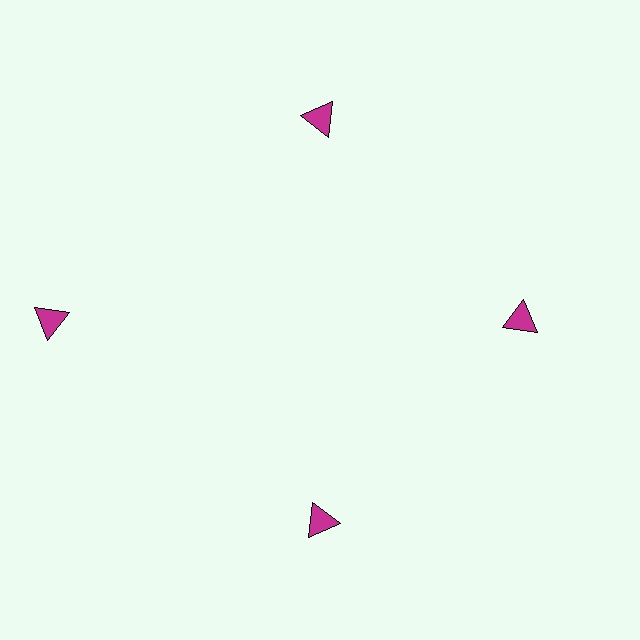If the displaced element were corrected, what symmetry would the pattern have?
It would have 4-fold rotational symmetry — the pattern would map onto itself every 90 degrees.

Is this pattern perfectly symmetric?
No. The 4 magenta triangles are arranged in a ring, but one element near the 9 o'clock position is pushed outward from the center, breaking the 4-fold rotational symmetry.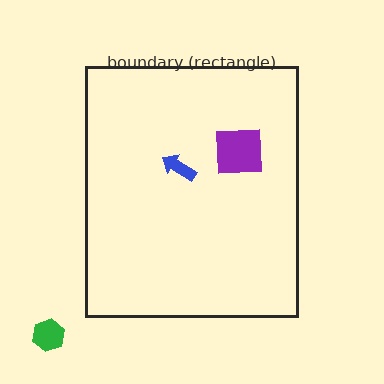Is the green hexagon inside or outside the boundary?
Outside.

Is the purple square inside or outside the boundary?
Inside.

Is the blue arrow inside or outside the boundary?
Inside.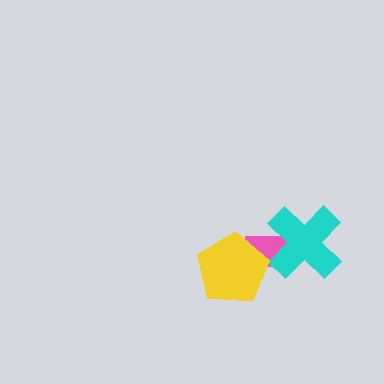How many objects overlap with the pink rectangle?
2 objects overlap with the pink rectangle.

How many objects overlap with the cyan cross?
1 object overlaps with the cyan cross.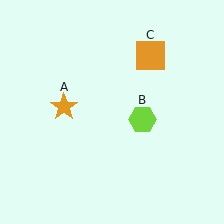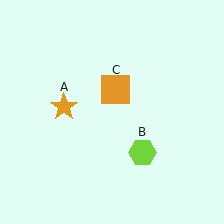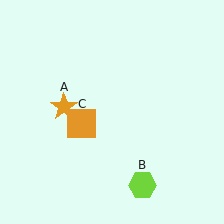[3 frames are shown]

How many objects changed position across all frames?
2 objects changed position: lime hexagon (object B), orange square (object C).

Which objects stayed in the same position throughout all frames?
Orange star (object A) remained stationary.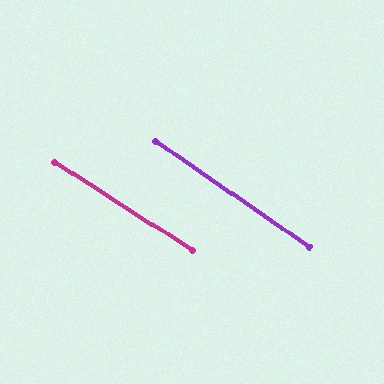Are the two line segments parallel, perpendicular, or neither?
Parallel — their directions differ by only 2.0°.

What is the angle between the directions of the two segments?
Approximately 2 degrees.